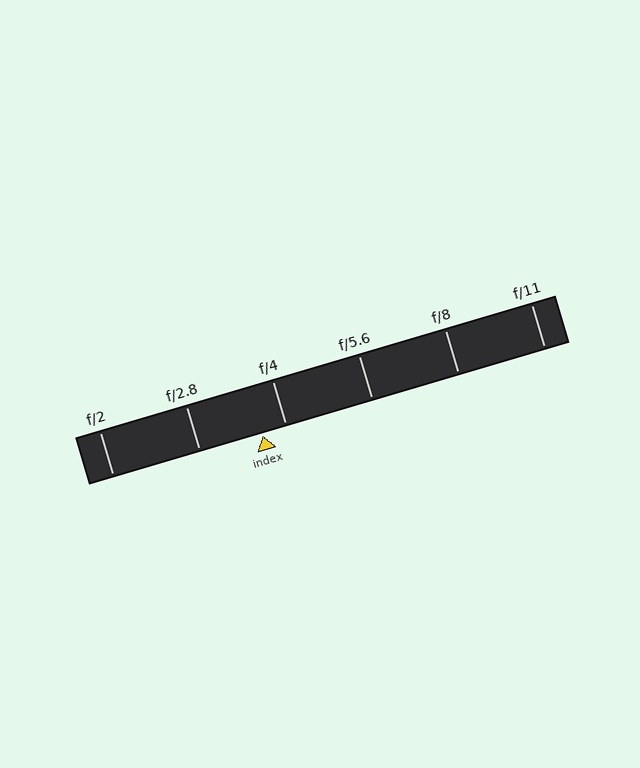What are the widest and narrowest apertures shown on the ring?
The widest aperture shown is f/2 and the narrowest is f/11.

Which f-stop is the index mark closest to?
The index mark is closest to f/4.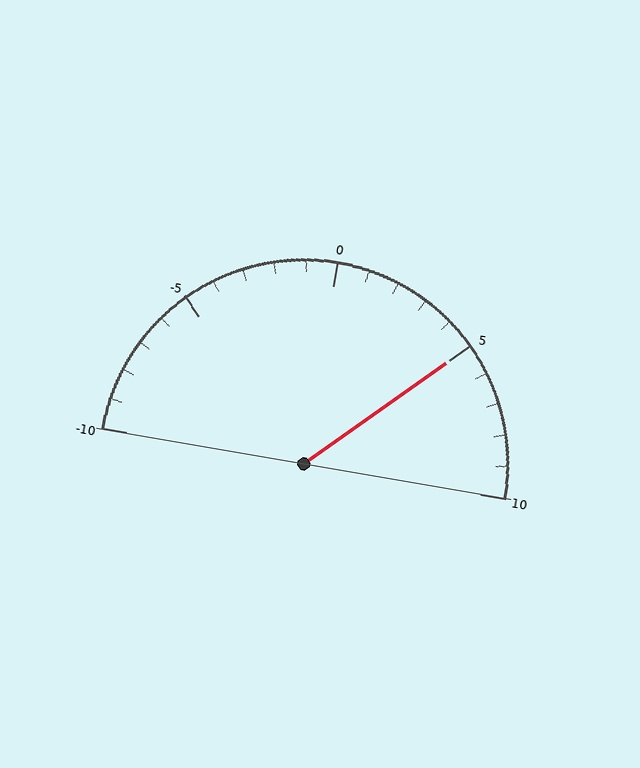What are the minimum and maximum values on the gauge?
The gauge ranges from -10 to 10.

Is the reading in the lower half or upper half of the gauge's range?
The reading is in the upper half of the range (-10 to 10).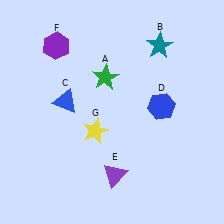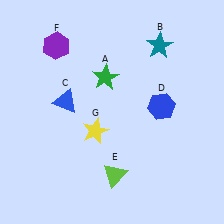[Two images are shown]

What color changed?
The triangle (E) changed from purple in Image 1 to lime in Image 2.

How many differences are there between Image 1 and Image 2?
There is 1 difference between the two images.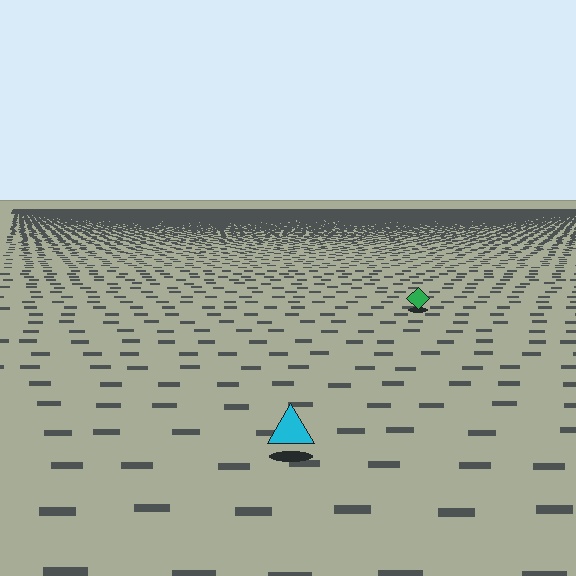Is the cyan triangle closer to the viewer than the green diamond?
Yes. The cyan triangle is closer — you can tell from the texture gradient: the ground texture is coarser near it.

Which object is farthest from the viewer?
The green diamond is farthest from the viewer. It appears smaller and the ground texture around it is denser.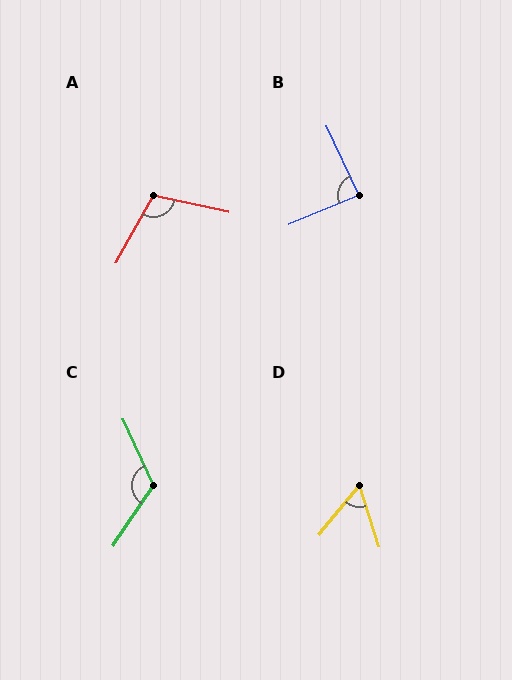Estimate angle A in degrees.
Approximately 107 degrees.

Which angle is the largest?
C, at approximately 122 degrees.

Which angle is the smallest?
D, at approximately 56 degrees.